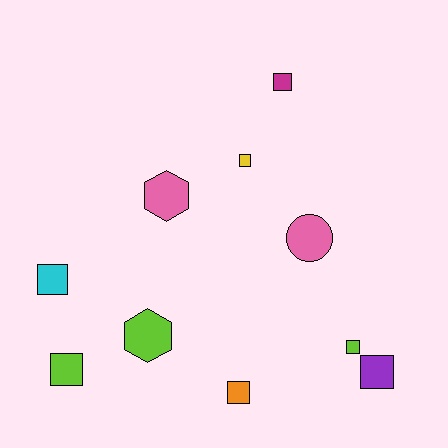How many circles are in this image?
There is 1 circle.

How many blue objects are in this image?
There are no blue objects.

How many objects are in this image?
There are 10 objects.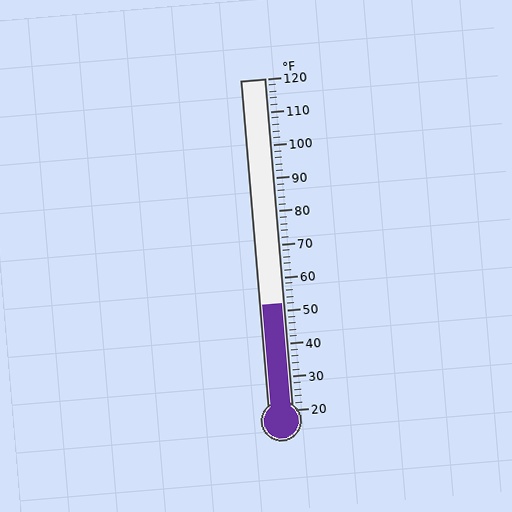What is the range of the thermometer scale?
The thermometer scale ranges from 20°F to 120°F.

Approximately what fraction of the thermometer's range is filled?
The thermometer is filled to approximately 30% of its range.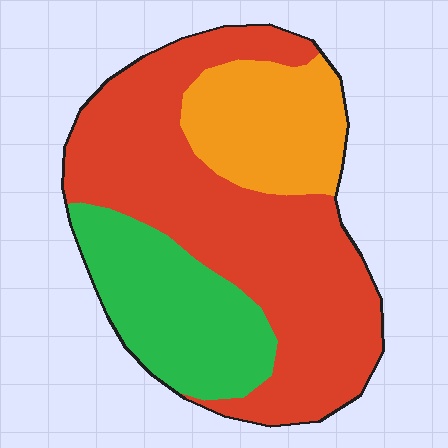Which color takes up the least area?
Orange, at roughly 20%.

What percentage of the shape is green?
Green takes up less than a quarter of the shape.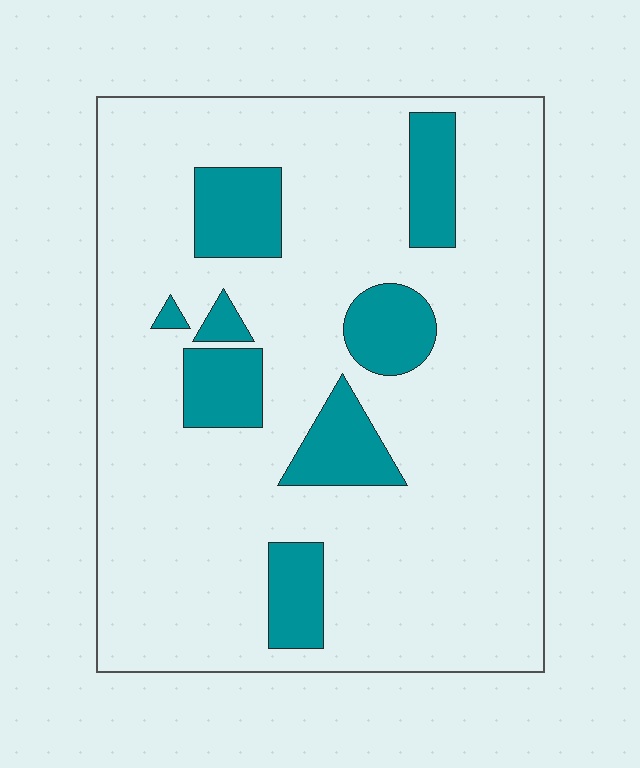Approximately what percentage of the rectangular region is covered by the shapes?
Approximately 15%.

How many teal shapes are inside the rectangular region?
8.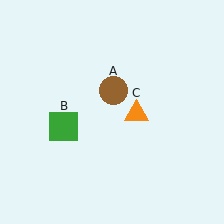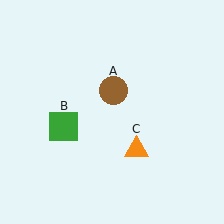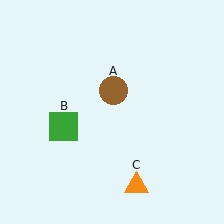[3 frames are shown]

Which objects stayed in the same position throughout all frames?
Brown circle (object A) and green square (object B) remained stationary.